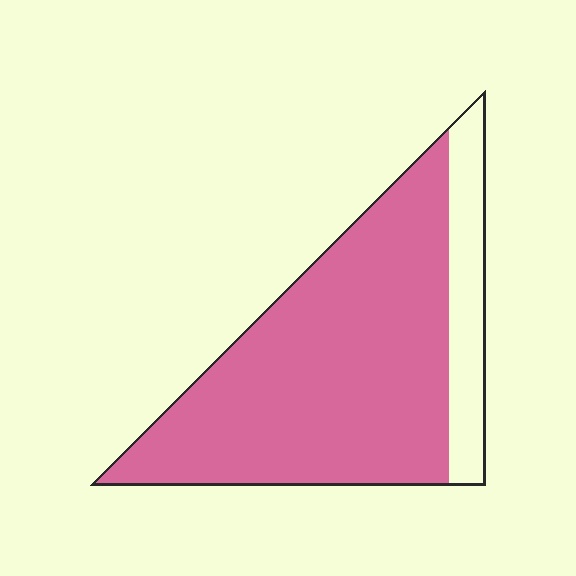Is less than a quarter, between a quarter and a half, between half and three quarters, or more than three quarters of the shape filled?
More than three quarters.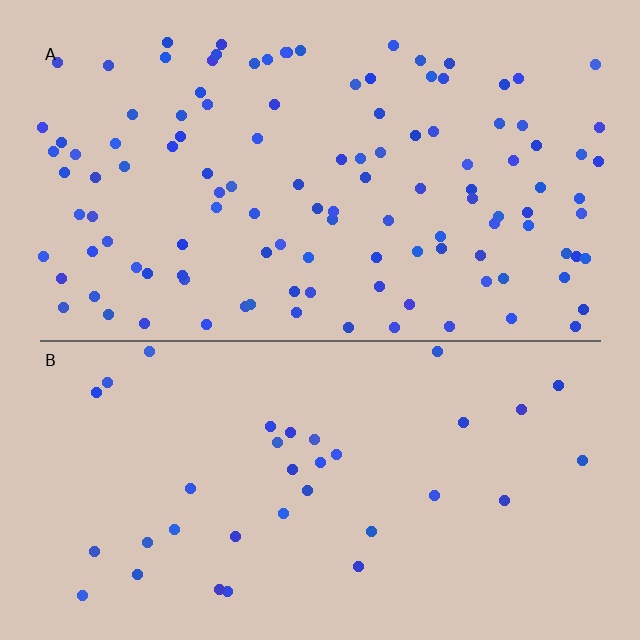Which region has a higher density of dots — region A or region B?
A (the top).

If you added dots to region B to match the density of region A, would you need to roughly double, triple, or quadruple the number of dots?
Approximately triple.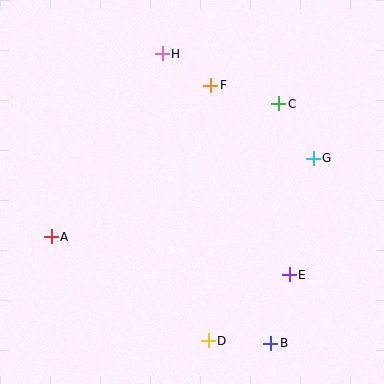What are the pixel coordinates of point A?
Point A is at (51, 237).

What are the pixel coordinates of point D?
Point D is at (208, 341).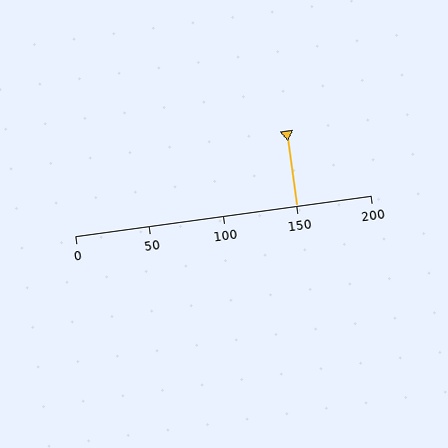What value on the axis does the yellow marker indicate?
The marker indicates approximately 150.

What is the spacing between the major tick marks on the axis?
The major ticks are spaced 50 apart.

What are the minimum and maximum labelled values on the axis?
The axis runs from 0 to 200.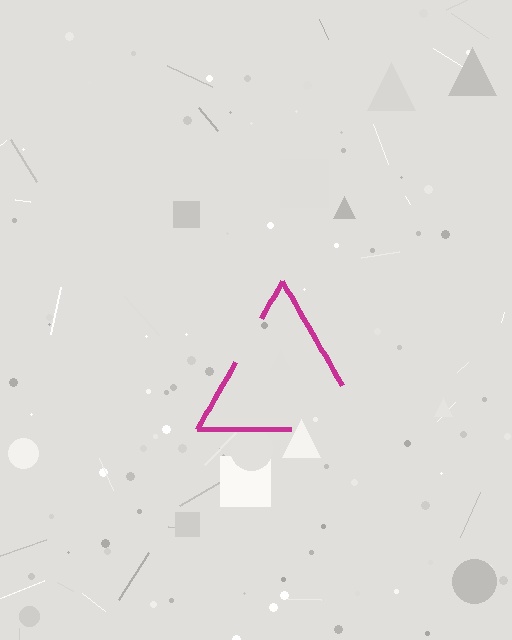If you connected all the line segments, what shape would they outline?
They would outline a triangle.